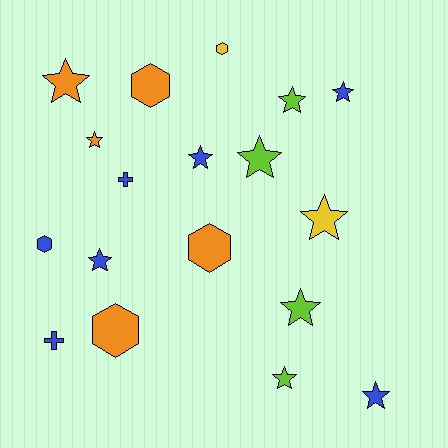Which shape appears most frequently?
Star, with 11 objects.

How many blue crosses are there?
There are 2 blue crosses.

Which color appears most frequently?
Blue, with 7 objects.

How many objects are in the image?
There are 18 objects.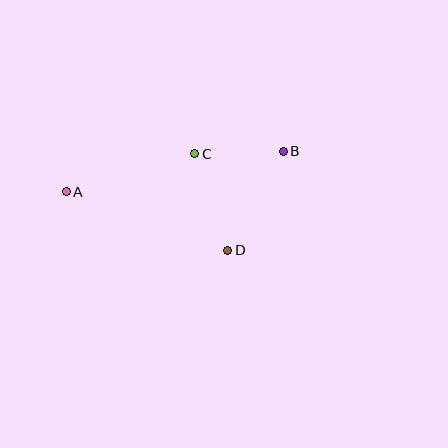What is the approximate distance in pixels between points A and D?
The distance between A and D is approximately 172 pixels.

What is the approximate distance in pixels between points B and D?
The distance between B and D is approximately 113 pixels.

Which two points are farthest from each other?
Points A and B are farthest from each other.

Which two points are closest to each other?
Points B and C are closest to each other.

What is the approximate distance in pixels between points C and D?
The distance between C and D is approximately 102 pixels.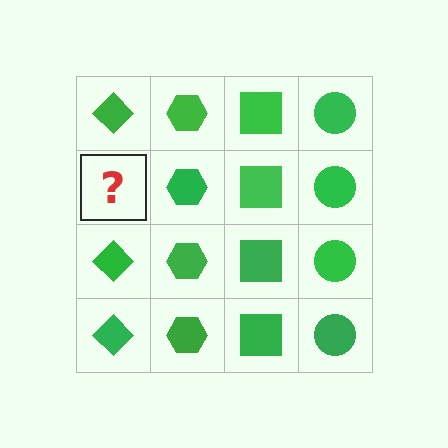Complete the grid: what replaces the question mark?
The question mark should be replaced with a green diamond.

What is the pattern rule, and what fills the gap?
The rule is that each column has a consistent shape. The gap should be filled with a green diamond.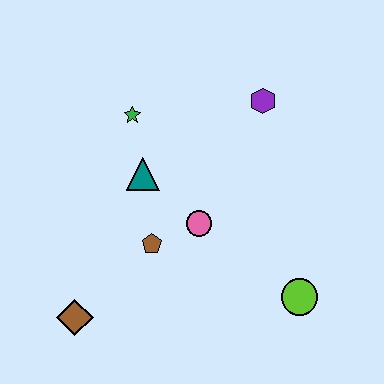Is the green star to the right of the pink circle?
No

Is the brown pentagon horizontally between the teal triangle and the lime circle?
Yes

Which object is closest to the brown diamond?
The brown pentagon is closest to the brown diamond.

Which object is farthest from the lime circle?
The green star is farthest from the lime circle.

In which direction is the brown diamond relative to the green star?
The brown diamond is below the green star.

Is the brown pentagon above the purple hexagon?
No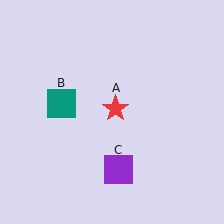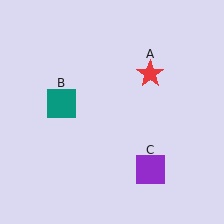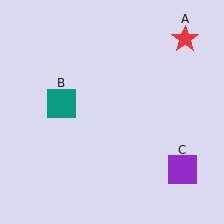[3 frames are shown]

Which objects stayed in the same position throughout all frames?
Teal square (object B) remained stationary.